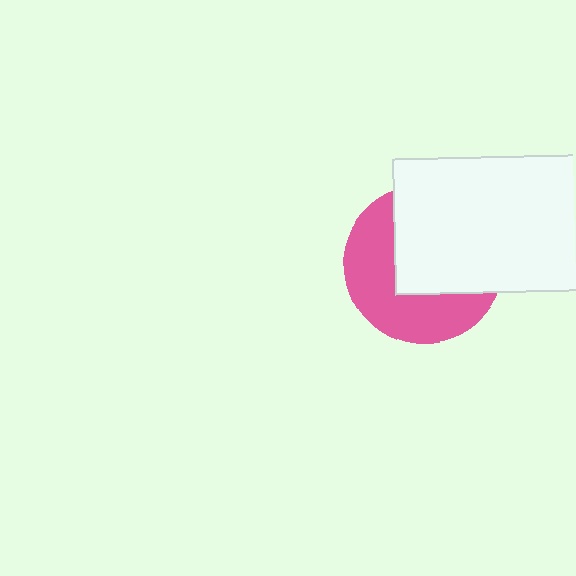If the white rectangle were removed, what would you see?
You would see the complete pink circle.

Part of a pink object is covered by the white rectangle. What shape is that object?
It is a circle.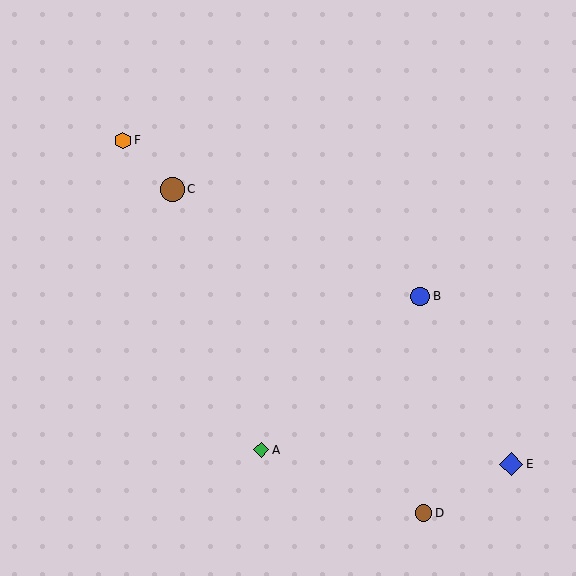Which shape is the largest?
The brown circle (labeled C) is the largest.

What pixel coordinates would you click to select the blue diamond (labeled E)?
Click at (511, 464) to select the blue diamond E.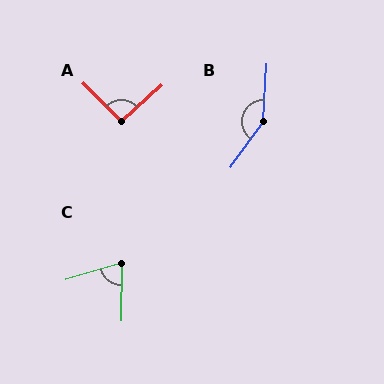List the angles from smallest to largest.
C (73°), A (93°), B (148°).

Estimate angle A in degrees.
Approximately 93 degrees.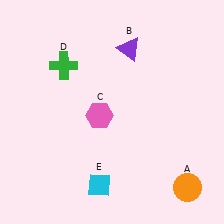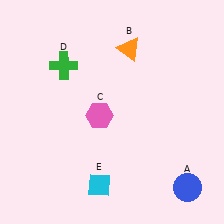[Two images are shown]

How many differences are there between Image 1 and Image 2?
There are 2 differences between the two images.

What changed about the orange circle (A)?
In Image 1, A is orange. In Image 2, it changed to blue.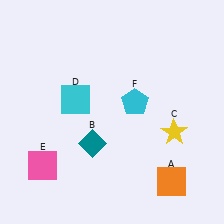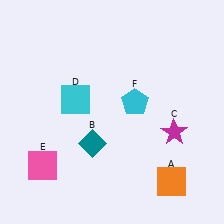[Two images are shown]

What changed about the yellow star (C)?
In Image 1, C is yellow. In Image 2, it changed to magenta.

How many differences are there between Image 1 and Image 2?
There is 1 difference between the two images.